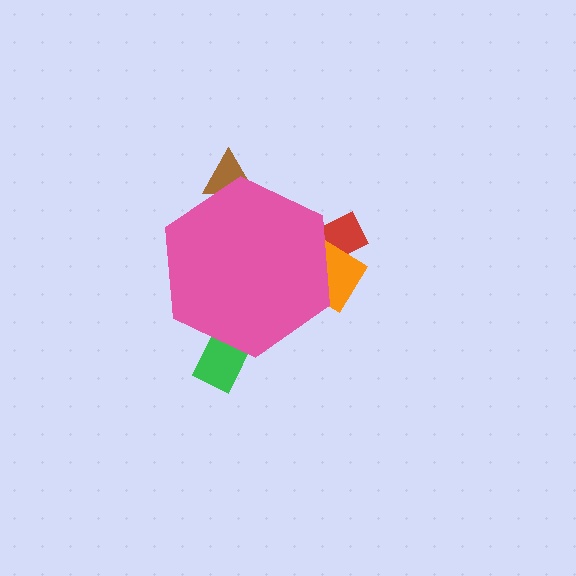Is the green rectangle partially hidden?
Yes, the green rectangle is partially hidden behind the pink hexagon.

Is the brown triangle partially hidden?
Yes, the brown triangle is partially hidden behind the pink hexagon.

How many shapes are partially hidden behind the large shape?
4 shapes are partially hidden.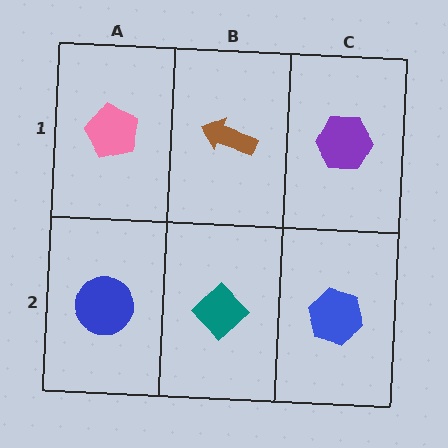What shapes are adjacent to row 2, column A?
A pink pentagon (row 1, column A), a teal diamond (row 2, column B).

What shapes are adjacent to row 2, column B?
A brown arrow (row 1, column B), a blue circle (row 2, column A), a blue hexagon (row 2, column C).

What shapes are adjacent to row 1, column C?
A blue hexagon (row 2, column C), a brown arrow (row 1, column B).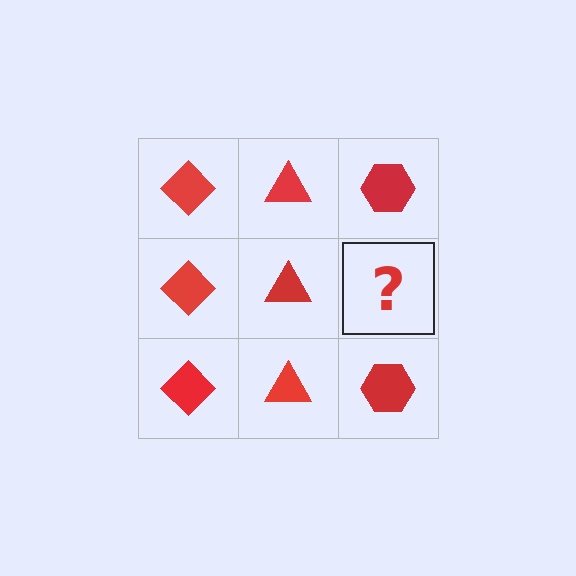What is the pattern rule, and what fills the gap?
The rule is that each column has a consistent shape. The gap should be filled with a red hexagon.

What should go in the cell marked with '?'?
The missing cell should contain a red hexagon.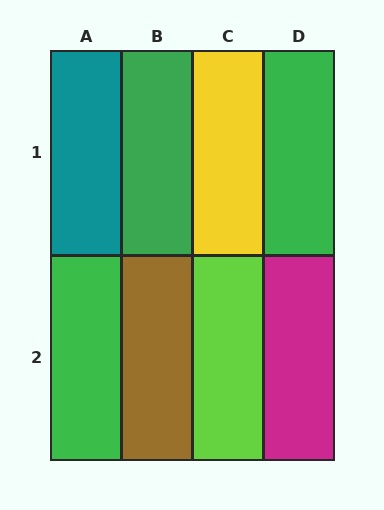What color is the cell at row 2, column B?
Brown.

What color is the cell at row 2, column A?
Green.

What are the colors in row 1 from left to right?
Teal, green, yellow, green.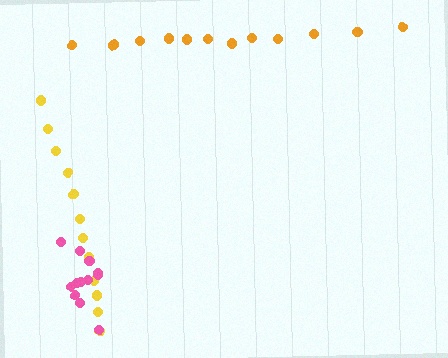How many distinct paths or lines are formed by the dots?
There are 3 distinct paths.